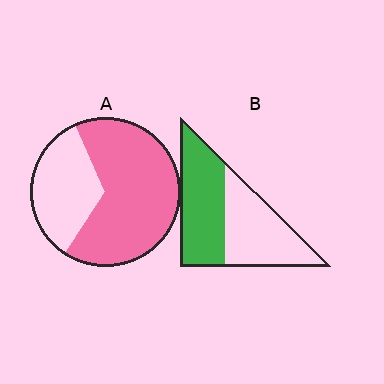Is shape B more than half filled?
Roughly half.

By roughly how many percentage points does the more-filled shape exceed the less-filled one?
By roughly 15 percentage points (A over B).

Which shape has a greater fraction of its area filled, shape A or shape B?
Shape A.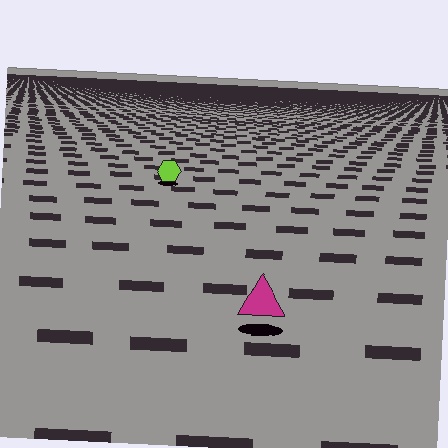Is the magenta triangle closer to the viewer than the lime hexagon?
Yes. The magenta triangle is closer — you can tell from the texture gradient: the ground texture is coarser near it.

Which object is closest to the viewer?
The magenta triangle is closest. The texture marks near it are larger and more spread out.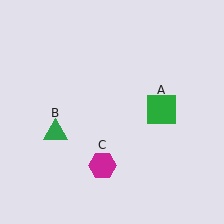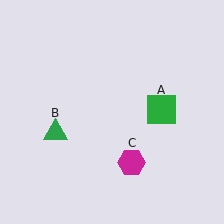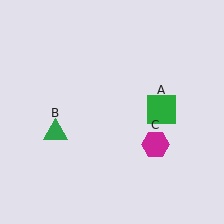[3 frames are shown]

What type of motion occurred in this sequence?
The magenta hexagon (object C) rotated counterclockwise around the center of the scene.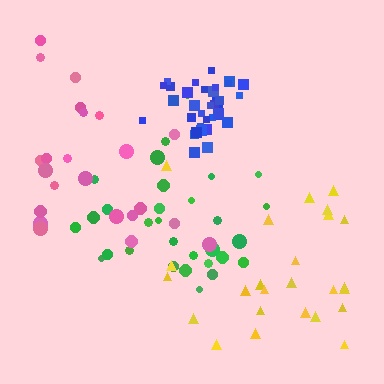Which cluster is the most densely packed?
Blue.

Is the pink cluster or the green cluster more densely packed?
Green.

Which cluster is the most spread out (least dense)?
Yellow.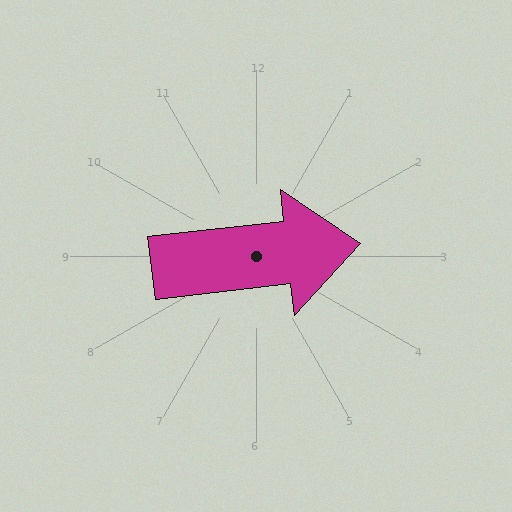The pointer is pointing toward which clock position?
Roughly 3 o'clock.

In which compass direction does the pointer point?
East.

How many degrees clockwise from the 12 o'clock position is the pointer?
Approximately 83 degrees.